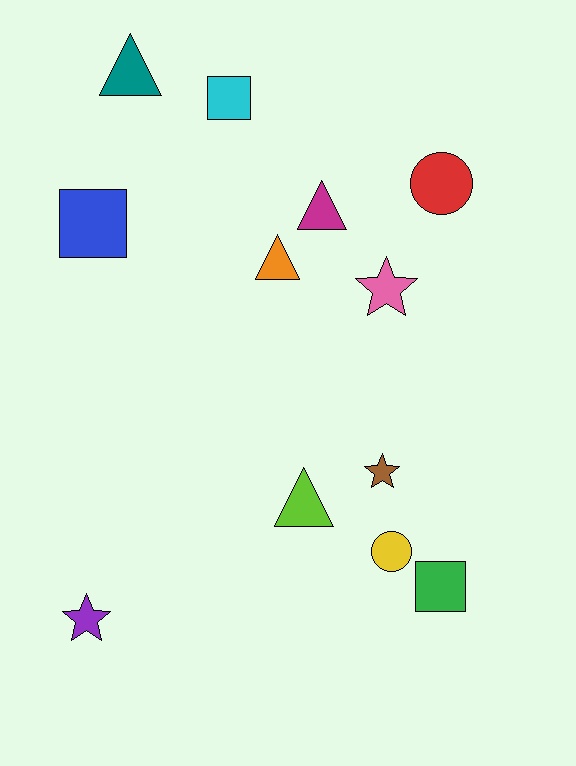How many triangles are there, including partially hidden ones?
There are 4 triangles.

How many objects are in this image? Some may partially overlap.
There are 12 objects.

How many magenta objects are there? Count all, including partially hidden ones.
There is 1 magenta object.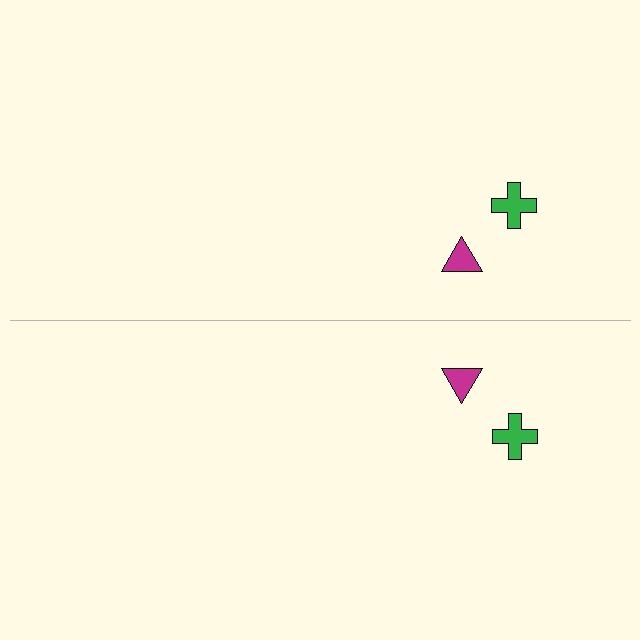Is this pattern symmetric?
Yes, this pattern has bilateral (reflection) symmetry.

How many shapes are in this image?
There are 4 shapes in this image.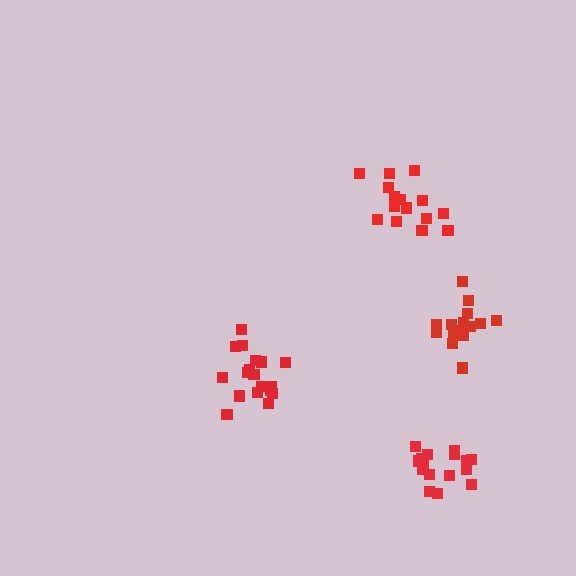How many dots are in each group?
Group 1: 16 dots, Group 2: 16 dots, Group 3: 18 dots, Group 4: 16 dots (66 total).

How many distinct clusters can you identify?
There are 4 distinct clusters.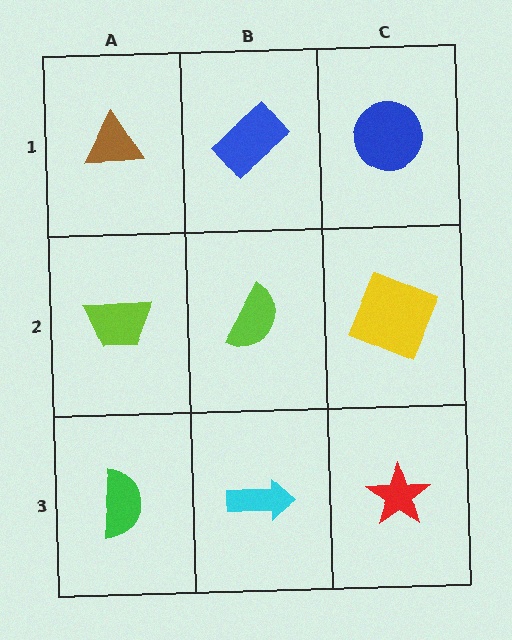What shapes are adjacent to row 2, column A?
A brown triangle (row 1, column A), a green semicircle (row 3, column A), a lime semicircle (row 2, column B).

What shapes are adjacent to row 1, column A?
A lime trapezoid (row 2, column A), a blue rectangle (row 1, column B).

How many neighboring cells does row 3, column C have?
2.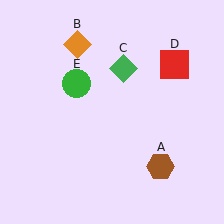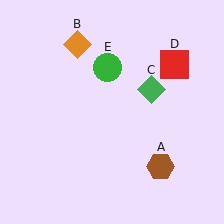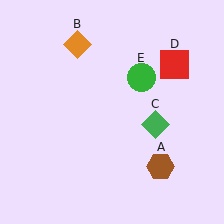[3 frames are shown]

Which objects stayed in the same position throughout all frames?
Brown hexagon (object A) and orange diamond (object B) and red square (object D) remained stationary.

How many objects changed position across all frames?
2 objects changed position: green diamond (object C), green circle (object E).